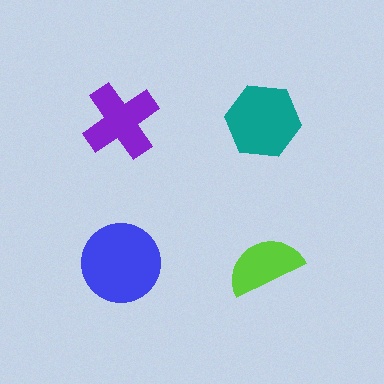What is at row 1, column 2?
A teal hexagon.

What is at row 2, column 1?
A blue circle.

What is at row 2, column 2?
A lime semicircle.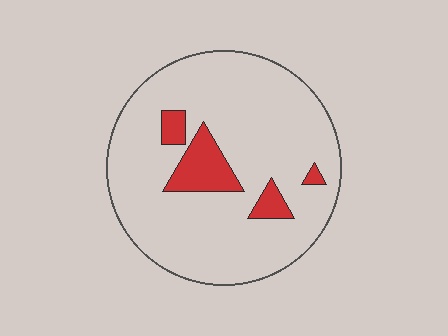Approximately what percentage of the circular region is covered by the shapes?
Approximately 10%.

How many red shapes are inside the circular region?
4.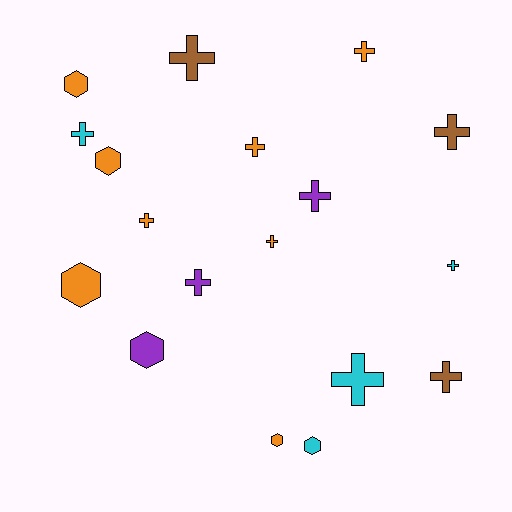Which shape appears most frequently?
Cross, with 12 objects.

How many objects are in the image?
There are 18 objects.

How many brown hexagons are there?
There are no brown hexagons.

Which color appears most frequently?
Orange, with 8 objects.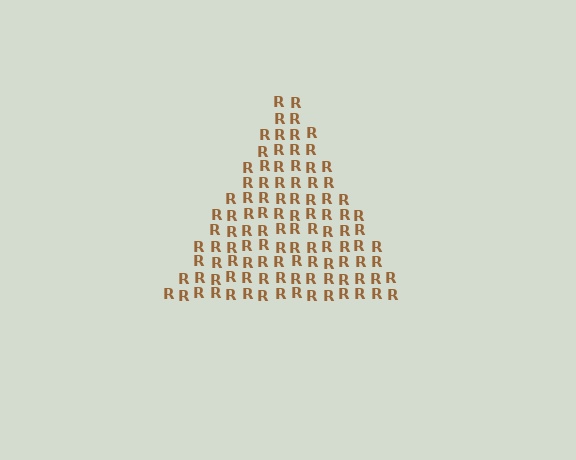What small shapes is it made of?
It is made of small letter R's.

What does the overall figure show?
The overall figure shows a triangle.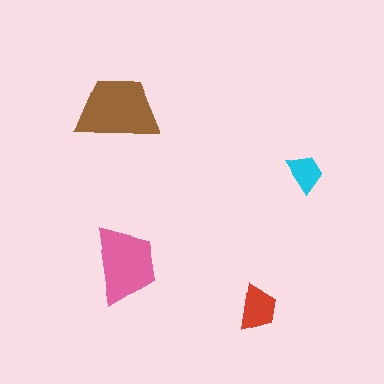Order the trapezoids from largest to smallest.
the brown one, the pink one, the red one, the cyan one.